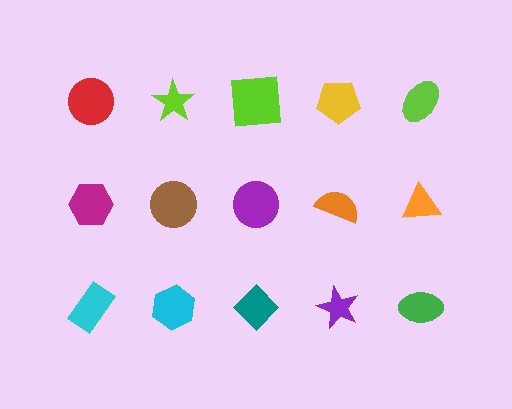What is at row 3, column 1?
A cyan rectangle.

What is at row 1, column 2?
A lime star.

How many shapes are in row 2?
5 shapes.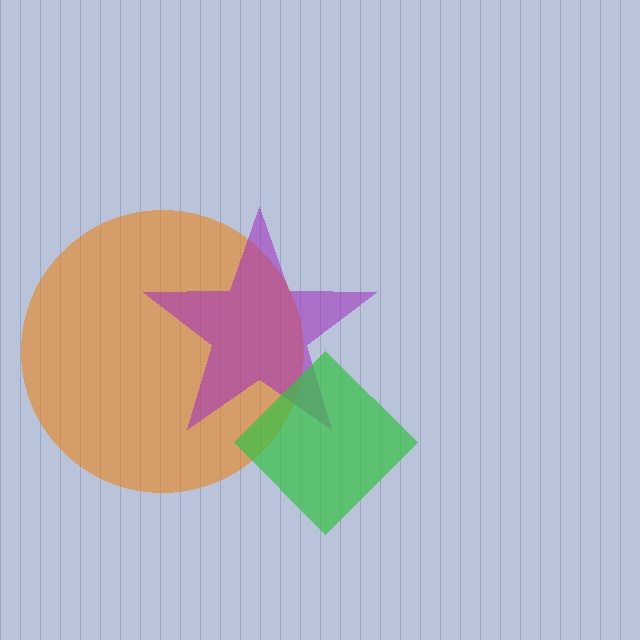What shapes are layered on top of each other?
The layered shapes are: an orange circle, a purple star, a green diamond.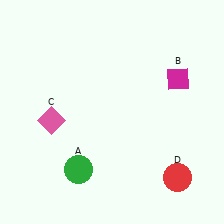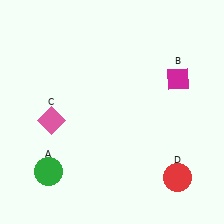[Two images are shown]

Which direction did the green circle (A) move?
The green circle (A) moved left.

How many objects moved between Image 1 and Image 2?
1 object moved between the two images.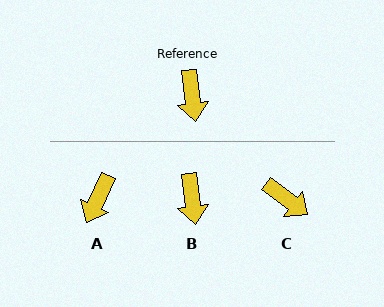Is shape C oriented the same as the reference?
No, it is off by about 47 degrees.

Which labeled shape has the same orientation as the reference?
B.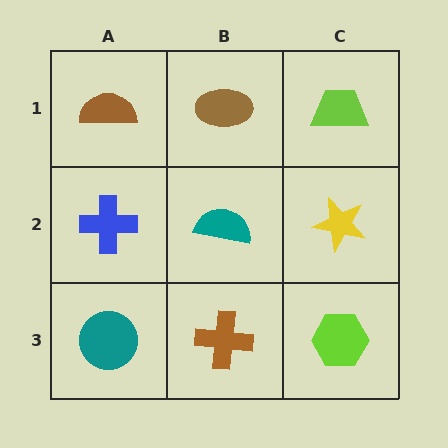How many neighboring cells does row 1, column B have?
3.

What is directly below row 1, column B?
A teal semicircle.